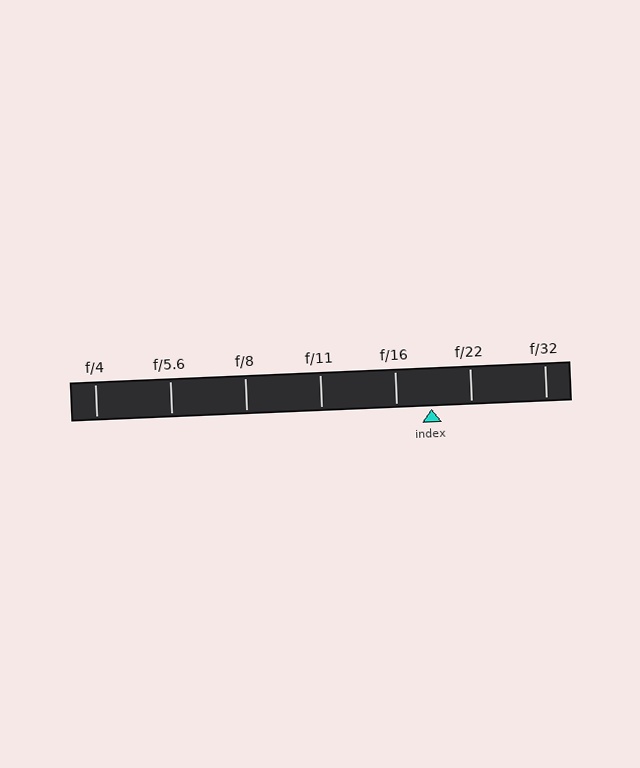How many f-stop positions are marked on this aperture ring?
There are 7 f-stop positions marked.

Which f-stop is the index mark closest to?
The index mark is closest to f/16.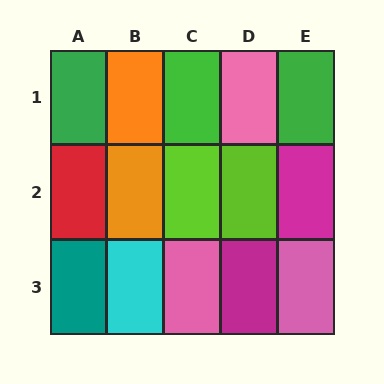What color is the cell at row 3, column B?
Cyan.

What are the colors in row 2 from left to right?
Red, orange, lime, lime, magenta.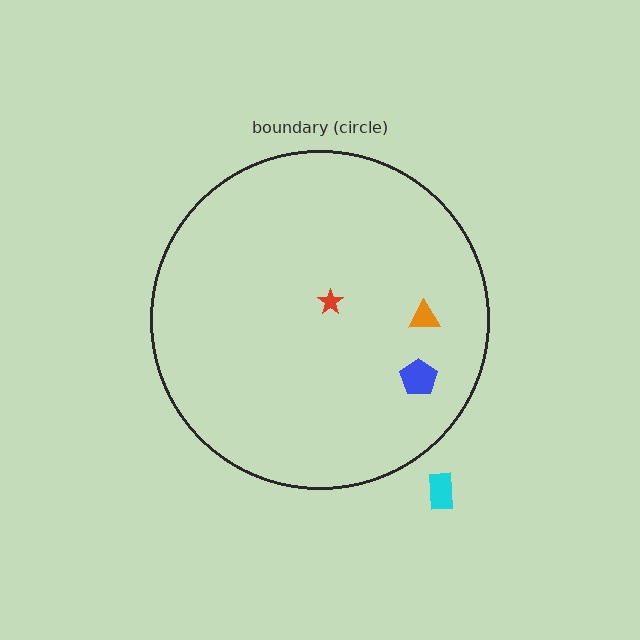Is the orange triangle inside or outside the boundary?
Inside.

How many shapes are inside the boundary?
3 inside, 1 outside.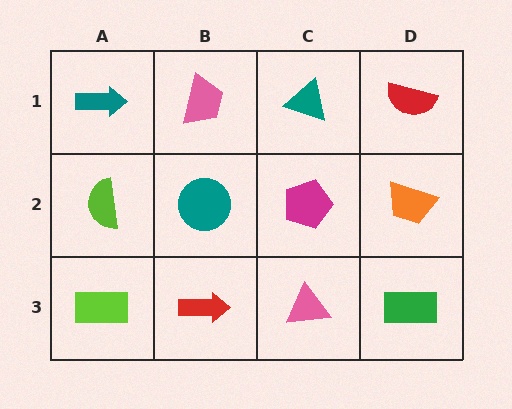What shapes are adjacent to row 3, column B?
A teal circle (row 2, column B), a lime rectangle (row 3, column A), a pink triangle (row 3, column C).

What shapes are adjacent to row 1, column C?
A magenta pentagon (row 2, column C), a pink trapezoid (row 1, column B), a red semicircle (row 1, column D).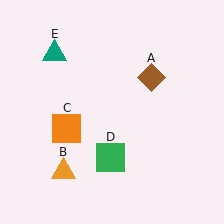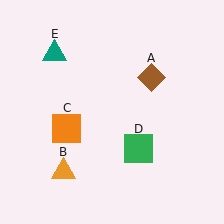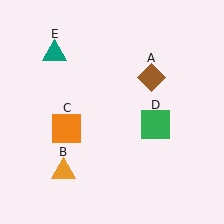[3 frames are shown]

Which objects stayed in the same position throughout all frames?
Brown diamond (object A) and orange triangle (object B) and orange square (object C) and teal triangle (object E) remained stationary.